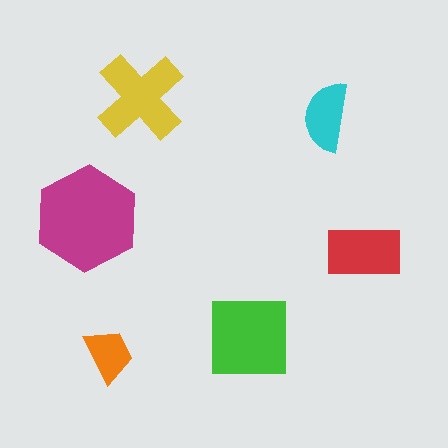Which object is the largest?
The magenta hexagon.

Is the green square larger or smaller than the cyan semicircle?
Larger.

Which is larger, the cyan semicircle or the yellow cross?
The yellow cross.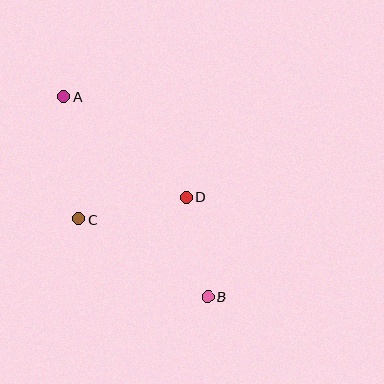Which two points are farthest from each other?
Points A and B are farthest from each other.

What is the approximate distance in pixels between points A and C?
The distance between A and C is approximately 123 pixels.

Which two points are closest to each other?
Points B and D are closest to each other.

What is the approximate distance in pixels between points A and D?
The distance between A and D is approximately 158 pixels.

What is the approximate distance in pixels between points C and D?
The distance between C and D is approximately 109 pixels.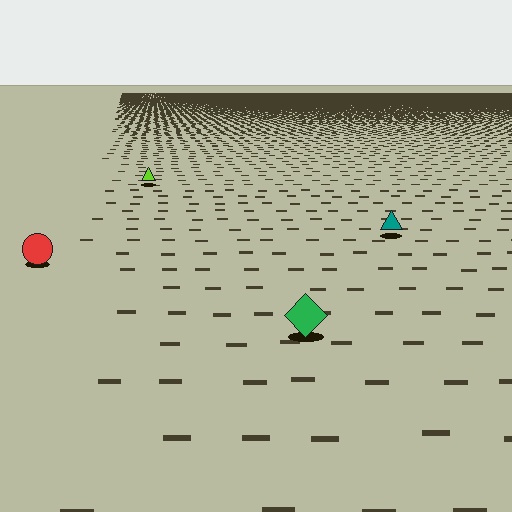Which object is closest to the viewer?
The green diamond is closest. The texture marks near it are larger and more spread out.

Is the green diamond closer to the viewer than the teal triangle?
Yes. The green diamond is closer — you can tell from the texture gradient: the ground texture is coarser near it.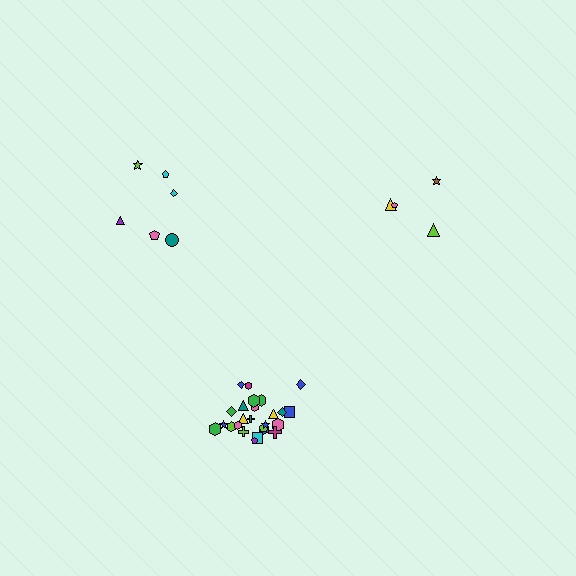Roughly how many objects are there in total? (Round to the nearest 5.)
Roughly 35 objects in total.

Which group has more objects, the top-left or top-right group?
The top-left group.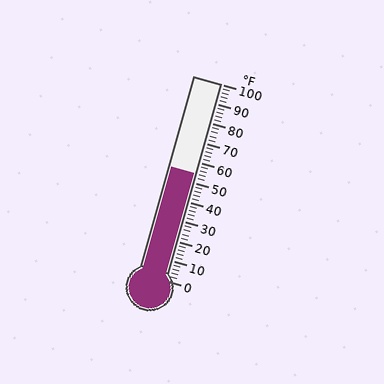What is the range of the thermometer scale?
The thermometer scale ranges from 0°F to 100°F.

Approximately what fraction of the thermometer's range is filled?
The thermometer is filled to approximately 55% of its range.